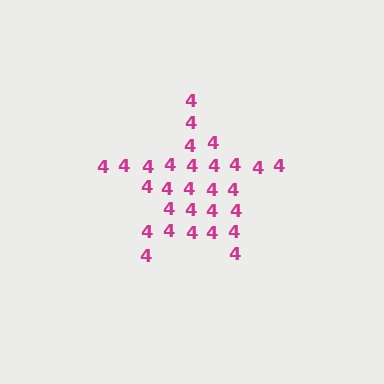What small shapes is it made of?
It is made of small digit 4's.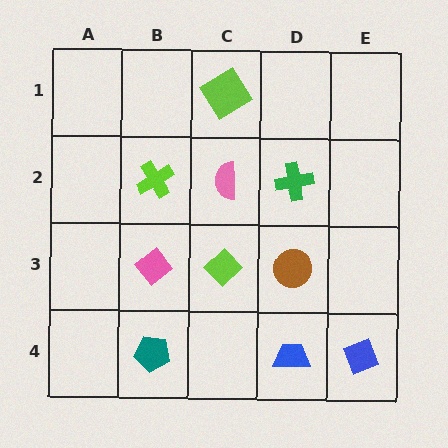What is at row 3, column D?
A brown circle.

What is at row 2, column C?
A pink semicircle.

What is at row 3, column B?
A pink diamond.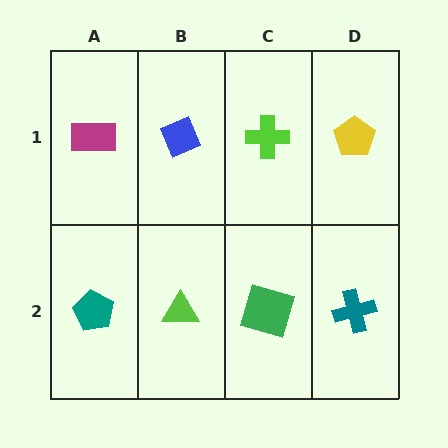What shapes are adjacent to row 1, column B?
A lime triangle (row 2, column B), a magenta rectangle (row 1, column A), a lime cross (row 1, column C).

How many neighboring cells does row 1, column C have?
3.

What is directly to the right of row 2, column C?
A teal cross.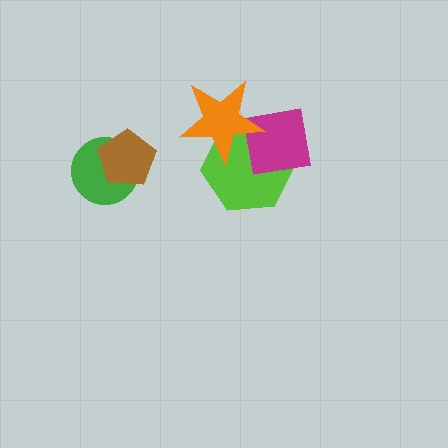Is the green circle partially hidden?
Yes, it is partially covered by another shape.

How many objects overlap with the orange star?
2 objects overlap with the orange star.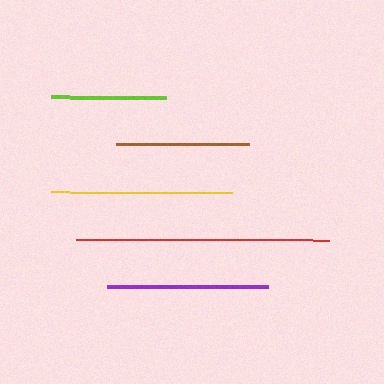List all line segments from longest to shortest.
From longest to shortest: red, yellow, purple, brown, lime.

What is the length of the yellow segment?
The yellow segment is approximately 180 pixels long.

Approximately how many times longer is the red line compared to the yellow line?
The red line is approximately 1.4 times the length of the yellow line.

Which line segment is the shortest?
The lime line is the shortest at approximately 115 pixels.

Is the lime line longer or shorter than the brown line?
The brown line is longer than the lime line.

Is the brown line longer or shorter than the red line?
The red line is longer than the brown line.